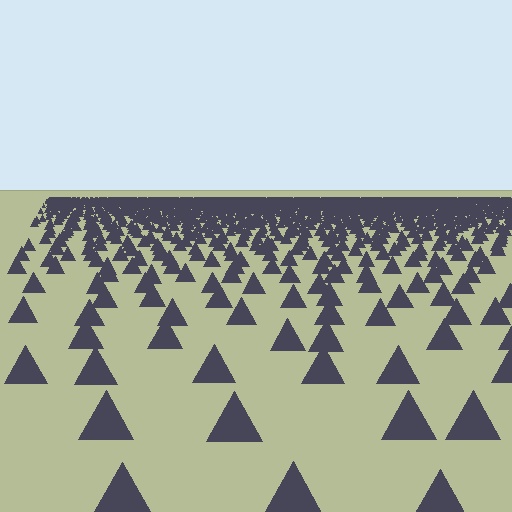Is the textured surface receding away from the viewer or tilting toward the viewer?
The surface is receding away from the viewer. Texture elements get smaller and denser toward the top.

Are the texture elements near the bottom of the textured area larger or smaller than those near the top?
Larger. Near the bottom, elements are closer to the viewer and appear at a bigger on-screen size.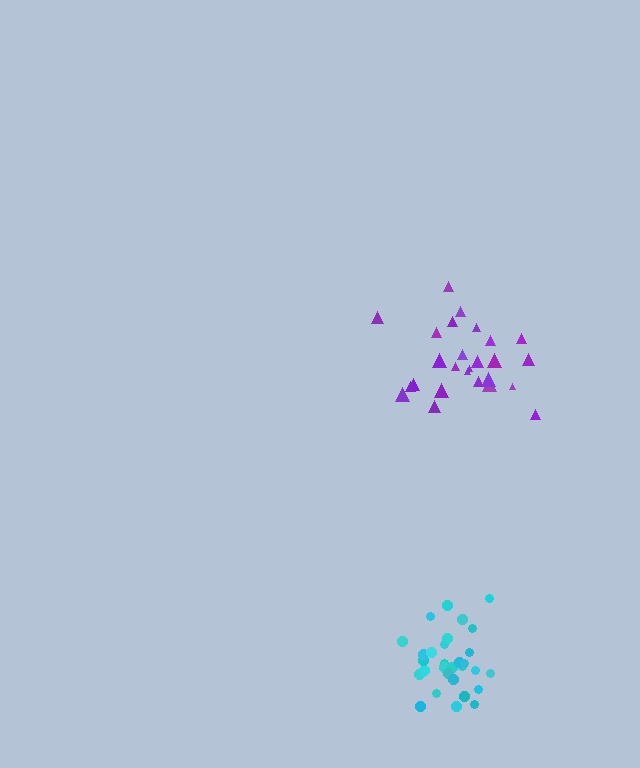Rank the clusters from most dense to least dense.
cyan, purple.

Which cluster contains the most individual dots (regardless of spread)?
Cyan (31).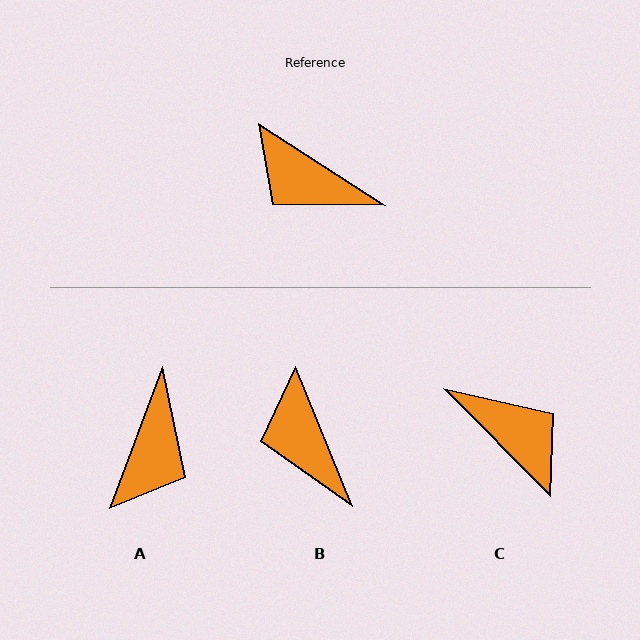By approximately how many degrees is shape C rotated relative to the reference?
Approximately 167 degrees counter-clockwise.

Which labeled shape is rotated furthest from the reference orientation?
C, about 167 degrees away.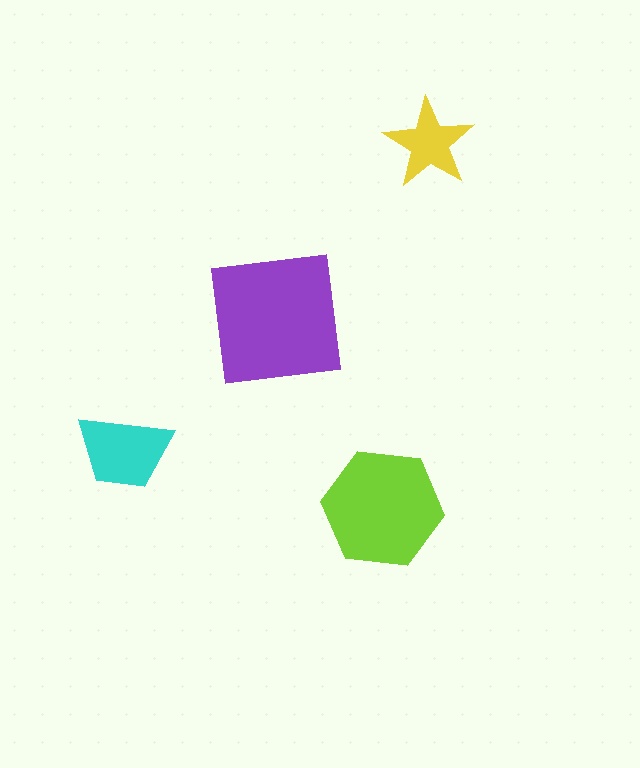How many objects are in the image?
There are 4 objects in the image.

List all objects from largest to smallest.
The purple square, the lime hexagon, the cyan trapezoid, the yellow star.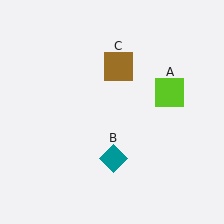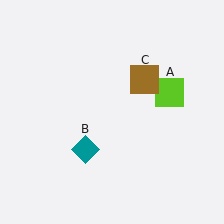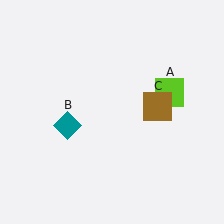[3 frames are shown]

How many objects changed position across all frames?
2 objects changed position: teal diamond (object B), brown square (object C).